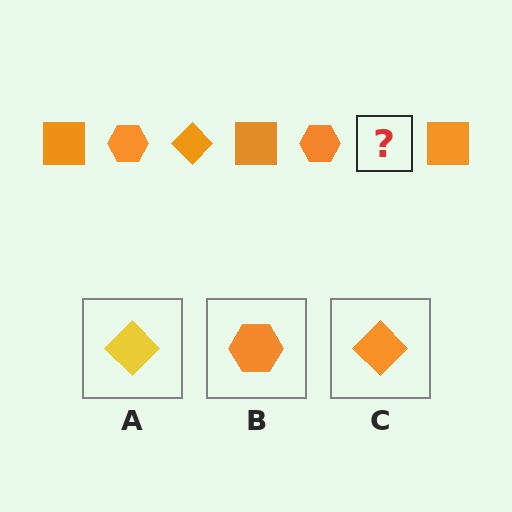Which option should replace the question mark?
Option C.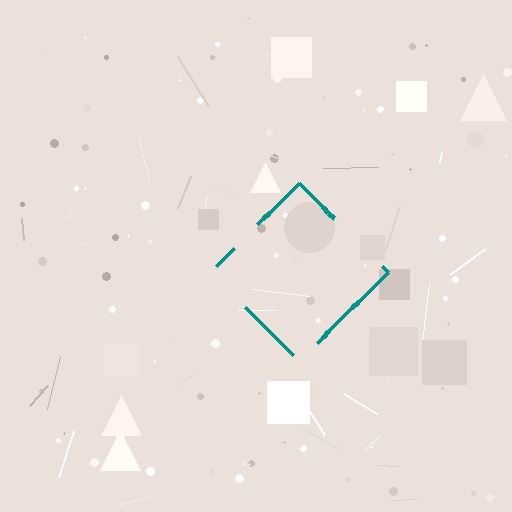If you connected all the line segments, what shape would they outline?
They would outline a diamond.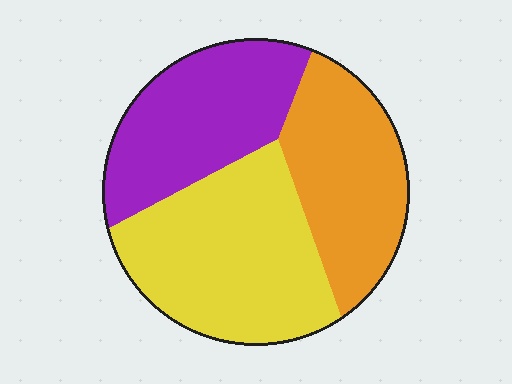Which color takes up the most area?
Yellow, at roughly 40%.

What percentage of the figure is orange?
Orange covers around 30% of the figure.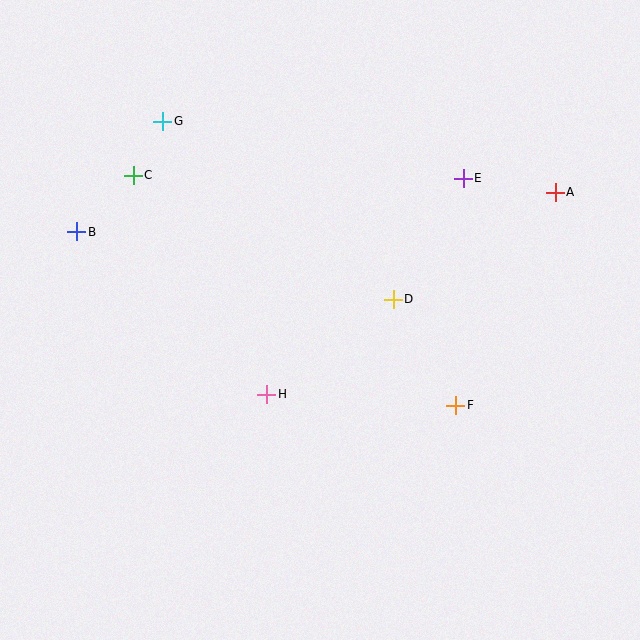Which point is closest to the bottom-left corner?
Point H is closest to the bottom-left corner.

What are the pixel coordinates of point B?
Point B is at (77, 232).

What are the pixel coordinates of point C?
Point C is at (133, 175).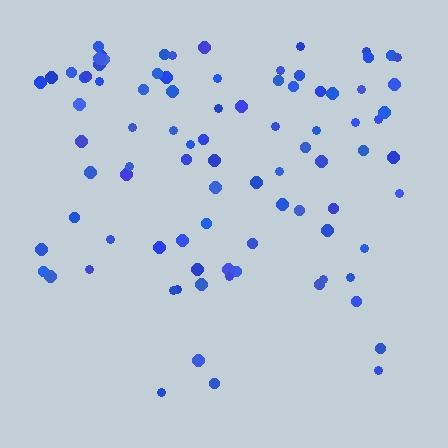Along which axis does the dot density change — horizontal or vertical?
Vertical.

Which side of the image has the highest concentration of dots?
The top.